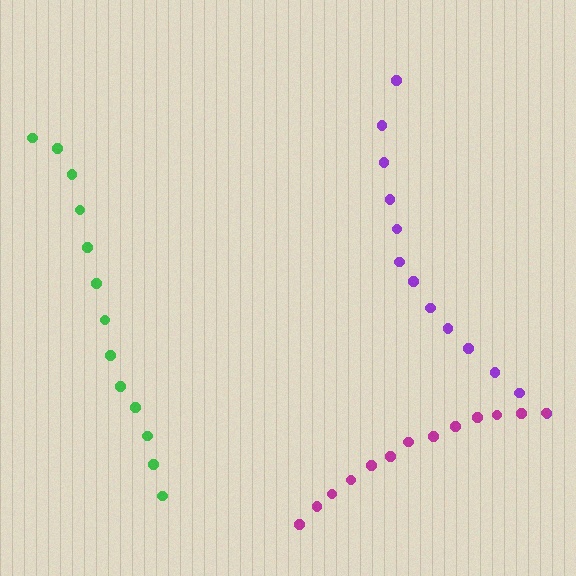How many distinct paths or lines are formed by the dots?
There are 3 distinct paths.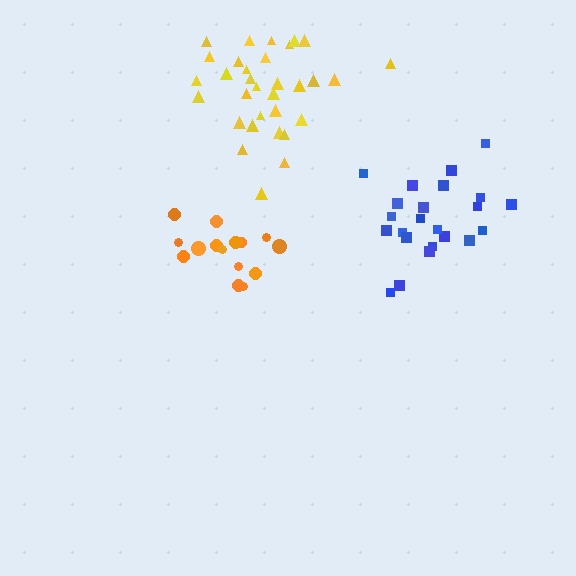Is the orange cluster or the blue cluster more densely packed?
Orange.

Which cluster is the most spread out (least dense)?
Blue.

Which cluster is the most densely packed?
Orange.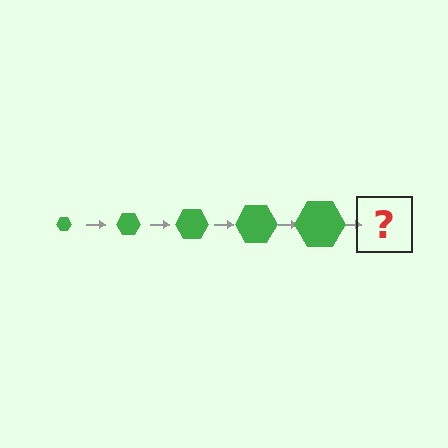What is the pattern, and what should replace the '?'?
The pattern is that the hexagon gets progressively larger each step. The '?' should be a green hexagon, larger than the previous one.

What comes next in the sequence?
The next element should be a green hexagon, larger than the previous one.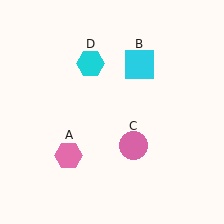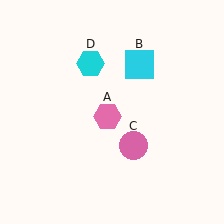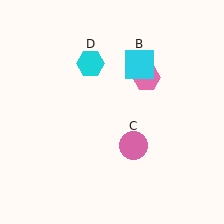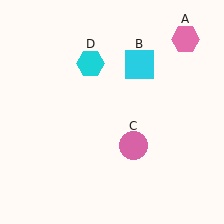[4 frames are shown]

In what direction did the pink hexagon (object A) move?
The pink hexagon (object A) moved up and to the right.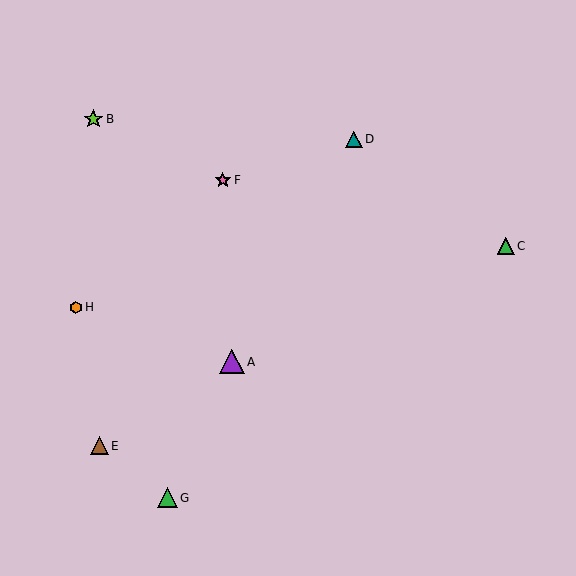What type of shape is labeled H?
Shape H is an orange hexagon.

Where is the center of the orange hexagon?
The center of the orange hexagon is at (76, 307).